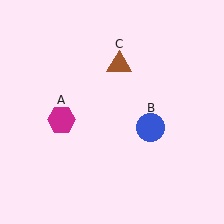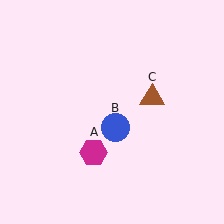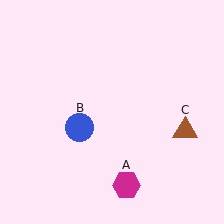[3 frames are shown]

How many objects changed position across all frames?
3 objects changed position: magenta hexagon (object A), blue circle (object B), brown triangle (object C).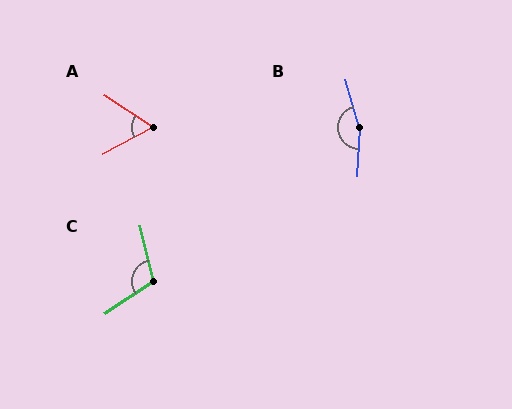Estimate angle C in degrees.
Approximately 110 degrees.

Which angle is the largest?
B, at approximately 161 degrees.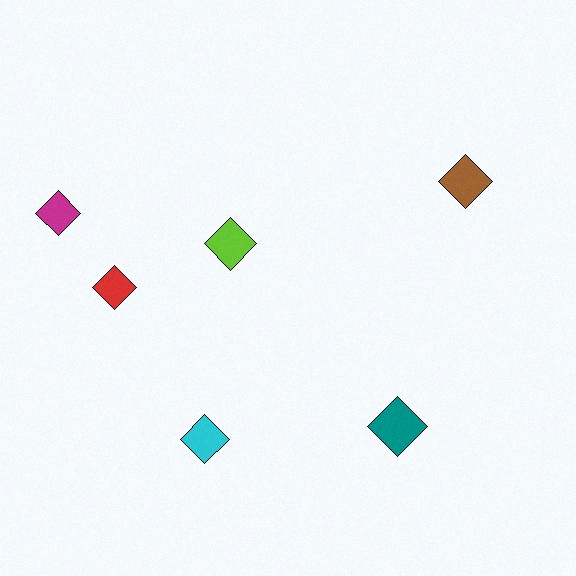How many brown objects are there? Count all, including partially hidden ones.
There is 1 brown object.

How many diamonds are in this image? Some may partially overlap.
There are 6 diamonds.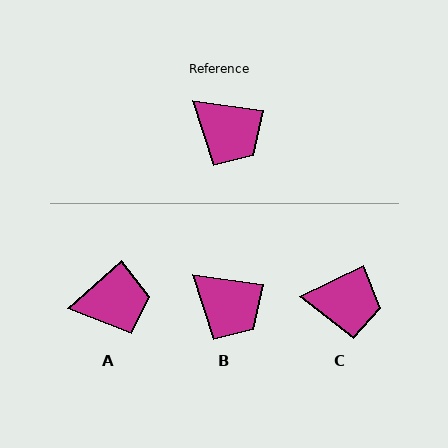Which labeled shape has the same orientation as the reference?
B.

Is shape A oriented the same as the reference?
No, it is off by about 50 degrees.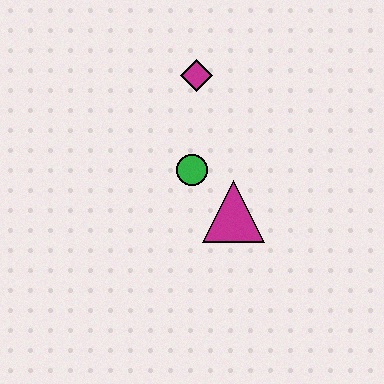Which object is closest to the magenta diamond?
The green circle is closest to the magenta diamond.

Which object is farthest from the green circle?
The magenta diamond is farthest from the green circle.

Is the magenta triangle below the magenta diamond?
Yes